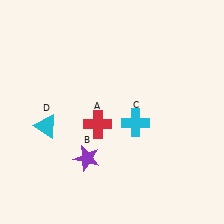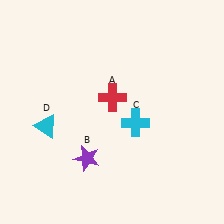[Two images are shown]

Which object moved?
The red cross (A) moved up.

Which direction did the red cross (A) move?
The red cross (A) moved up.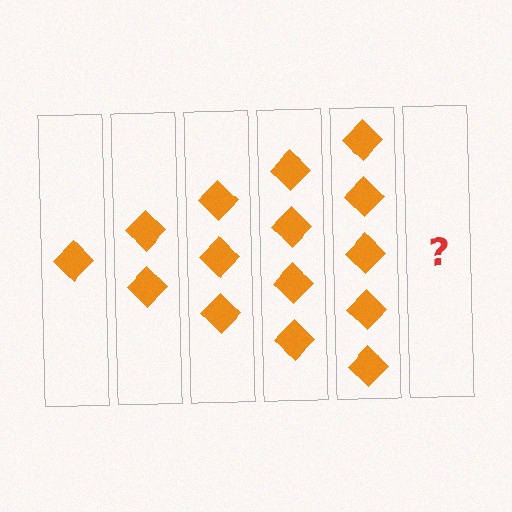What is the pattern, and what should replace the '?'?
The pattern is that each step adds one more diamond. The '?' should be 6 diamonds.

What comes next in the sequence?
The next element should be 6 diamonds.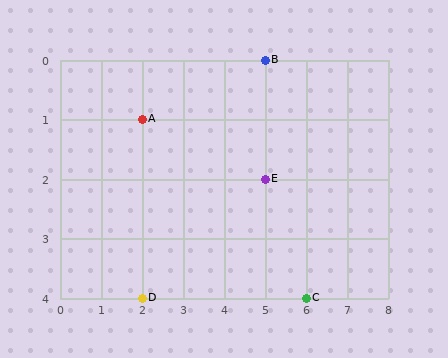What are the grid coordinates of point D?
Point D is at grid coordinates (2, 4).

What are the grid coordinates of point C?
Point C is at grid coordinates (6, 4).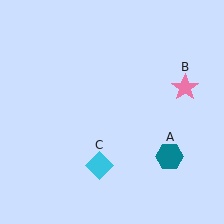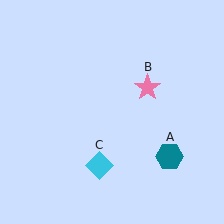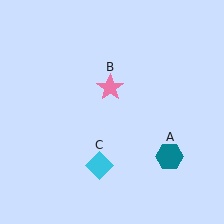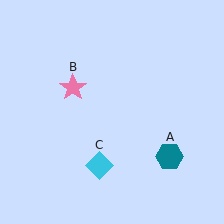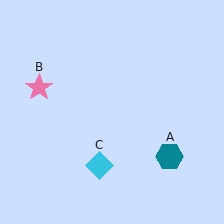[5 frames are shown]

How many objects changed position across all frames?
1 object changed position: pink star (object B).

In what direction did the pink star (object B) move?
The pink star (object B) moved left.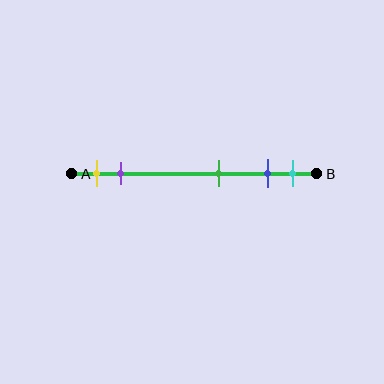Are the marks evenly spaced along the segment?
No, the marks are not evenly spaced.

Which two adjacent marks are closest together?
The blue and cyan marks are the closest adjacent pair.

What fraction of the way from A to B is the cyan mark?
The cyan mark is approximately 90% (0.9) of the way from A to B.